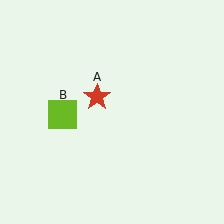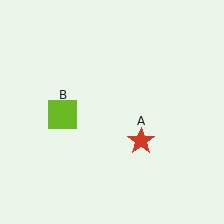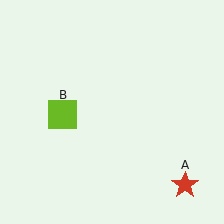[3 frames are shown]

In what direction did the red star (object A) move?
The red star (object A) moved down and to the right.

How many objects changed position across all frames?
1 object changed position: red star (object A).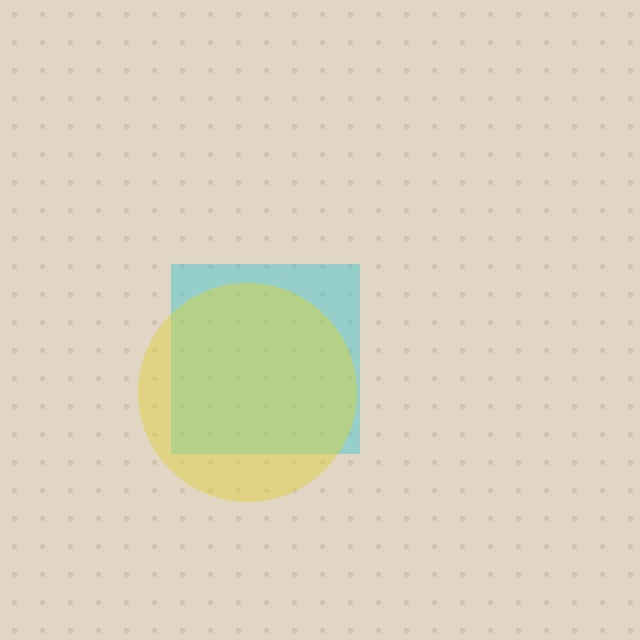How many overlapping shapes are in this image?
There are 2 overlapping shapes in the image.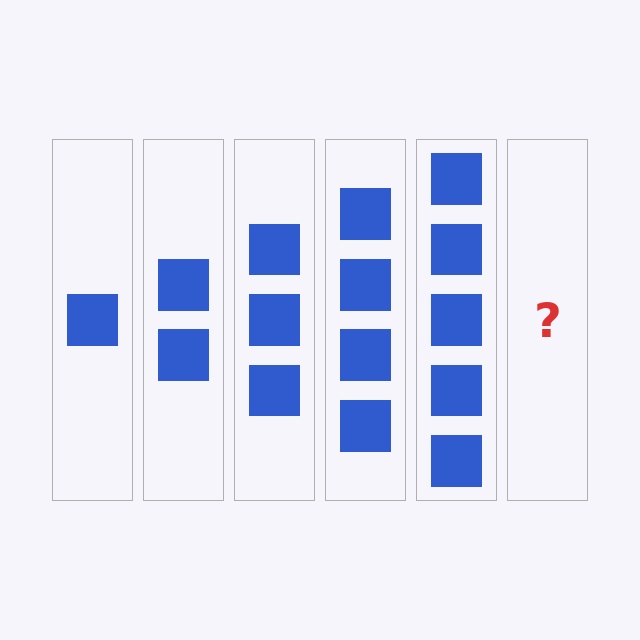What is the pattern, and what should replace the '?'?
The pattern is that each step adds one more square. The '?' should be 6 squares.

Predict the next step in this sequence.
The next step is 6 squares.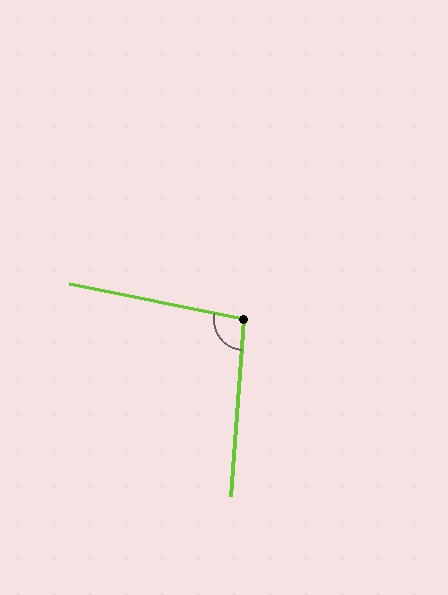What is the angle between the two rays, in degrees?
Approximately 97 degrees.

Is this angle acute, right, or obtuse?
It is obtuse.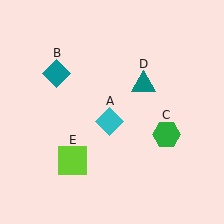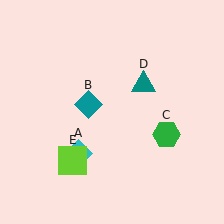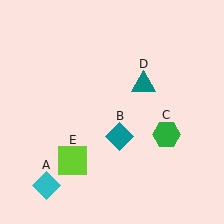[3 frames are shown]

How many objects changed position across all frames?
2 objects changed position: cyan diamond (object A), teal diamond (object B).